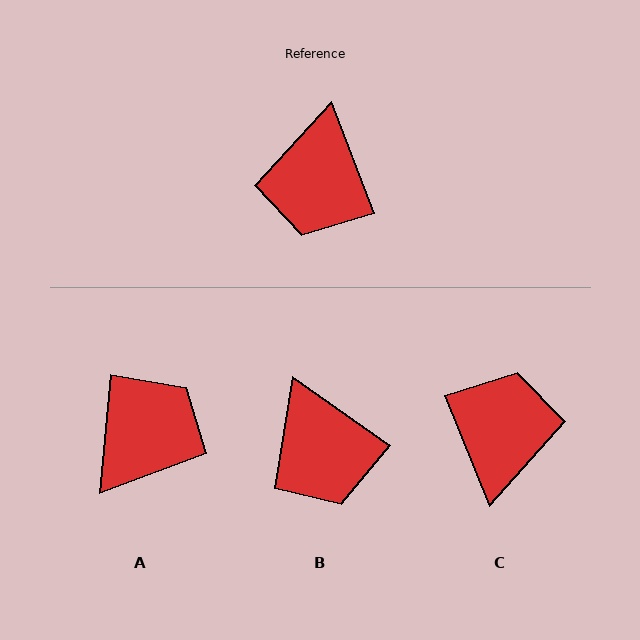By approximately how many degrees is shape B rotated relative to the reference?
Approximately 34 degrees counter-clockwise.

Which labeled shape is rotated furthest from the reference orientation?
C, about 179 degrees away.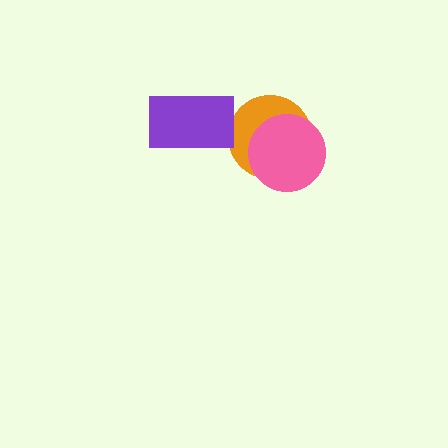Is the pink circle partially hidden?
No, no other shape covers it.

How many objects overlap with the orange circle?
1 object overlaps with the orange circle.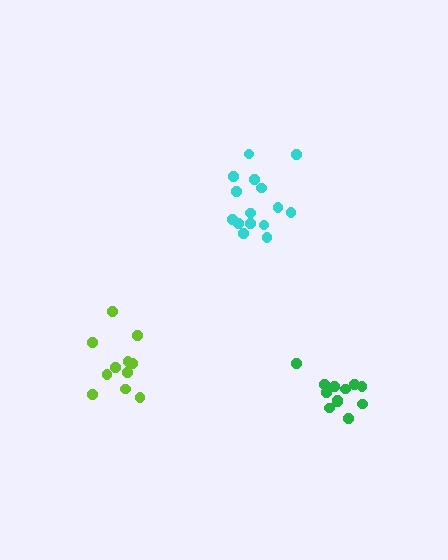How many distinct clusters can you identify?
There are 3 distinct clusters.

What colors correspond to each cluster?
The clusters are colored: lime, cyan, green.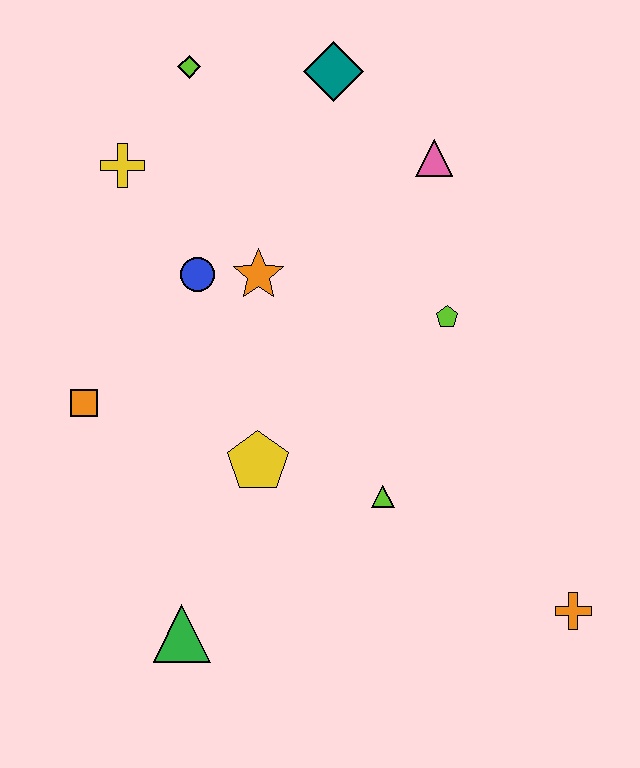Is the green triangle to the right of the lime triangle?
No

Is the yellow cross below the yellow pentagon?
No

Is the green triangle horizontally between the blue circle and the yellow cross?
Yes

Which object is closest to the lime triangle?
The yellow pentagon is closest to the lime triangle.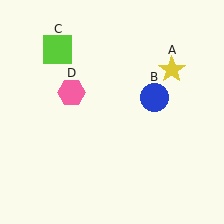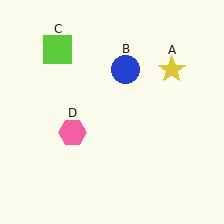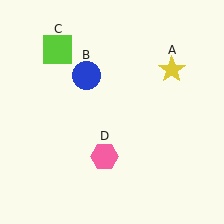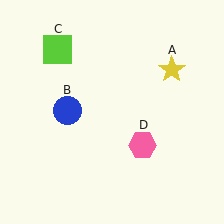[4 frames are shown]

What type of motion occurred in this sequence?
The blue circle (object B), pink hexagon (object D) rotated counterclockwise around the center of the scene.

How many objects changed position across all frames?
2 objects changed position: blue circle (object B), pink hexagon (object D).